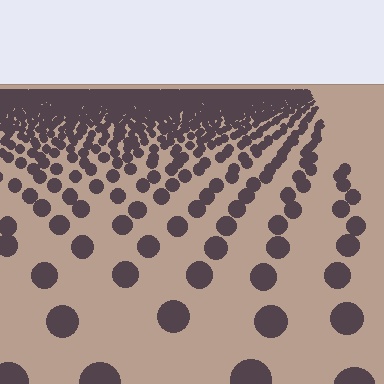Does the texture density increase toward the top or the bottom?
Density increases toward the top.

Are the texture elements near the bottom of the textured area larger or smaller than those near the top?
Larger. Near the bottom, elements are closer to the viewer and appear at a bigger on-screen size.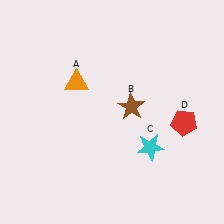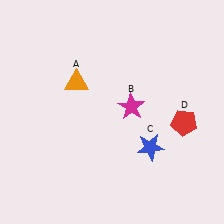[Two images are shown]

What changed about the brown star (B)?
In Image 1, B is brown. In Image 2, it changed to magenta.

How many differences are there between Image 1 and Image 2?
There are 2 differences between the two images.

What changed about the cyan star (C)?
In Image 1, C is cyan. In Image 2, it changed to blue.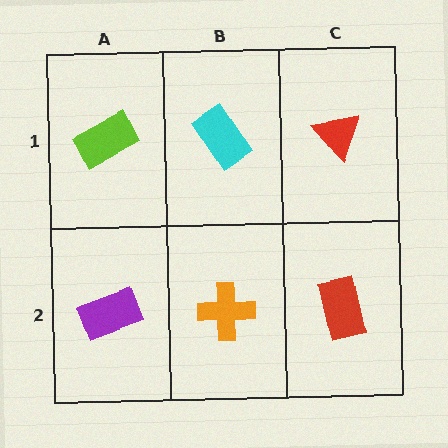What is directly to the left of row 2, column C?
An orange cross.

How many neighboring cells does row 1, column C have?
2.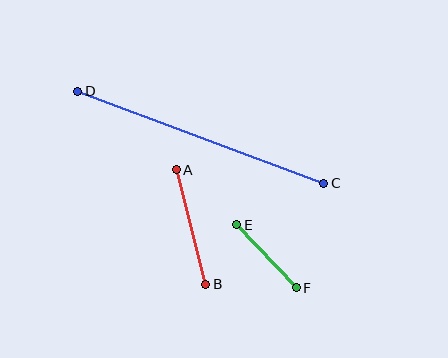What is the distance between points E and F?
The distance is approximately 86 pixels.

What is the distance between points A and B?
The distance is approximately 118 pixels.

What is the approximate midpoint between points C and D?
The midpoint is at approximately (201, 137) pixels.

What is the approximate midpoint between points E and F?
The midpoint is at approximately (267, 256) pixels.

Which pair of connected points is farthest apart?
Points C and D are farthest apart.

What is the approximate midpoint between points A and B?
The midpoint is at approximately (191, 227) pixels.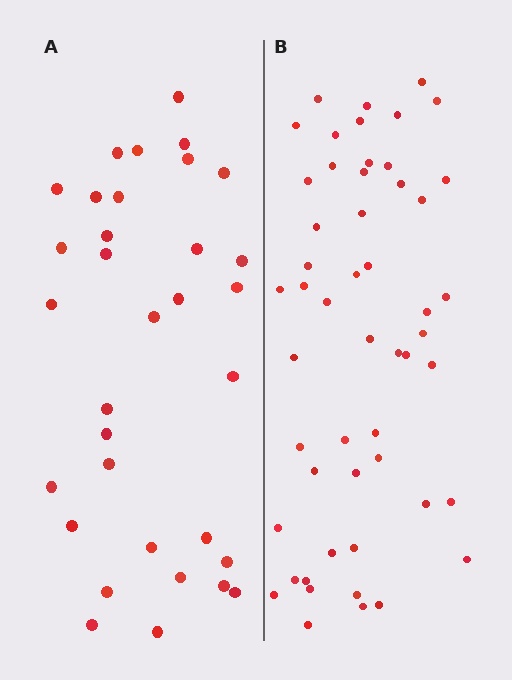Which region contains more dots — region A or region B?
Region B (the right region) has more dots.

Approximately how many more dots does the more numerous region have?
Region B has approximately 20 more dots than region A.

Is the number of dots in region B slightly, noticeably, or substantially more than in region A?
Region B has substantially more. The ratio is roughly 1.6 to 1.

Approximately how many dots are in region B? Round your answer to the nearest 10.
About 50 dots. (The exact count is 52, which rounds to 50.)